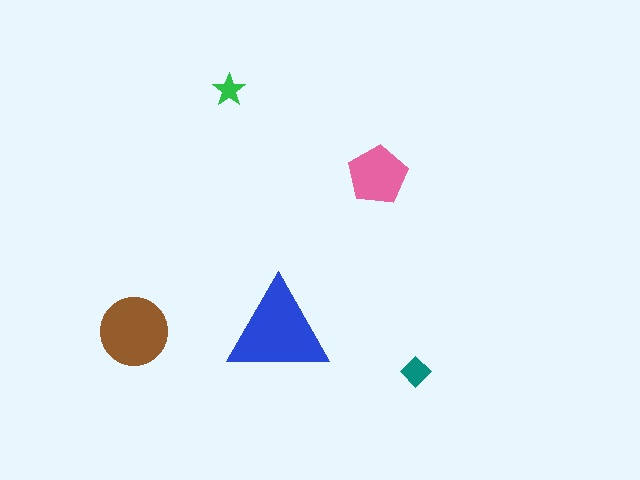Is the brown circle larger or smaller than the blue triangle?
Smaller.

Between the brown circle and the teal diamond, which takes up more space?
The brown circle.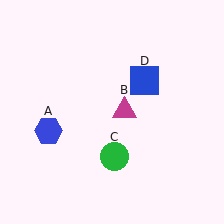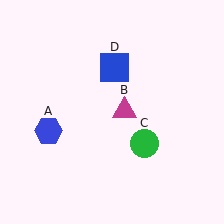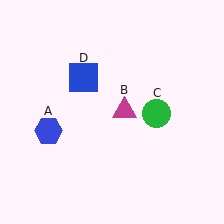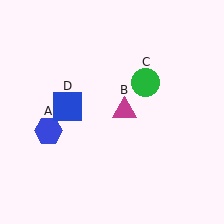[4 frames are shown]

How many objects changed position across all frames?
2 objects changed position: green circle (object C), blue square (object D).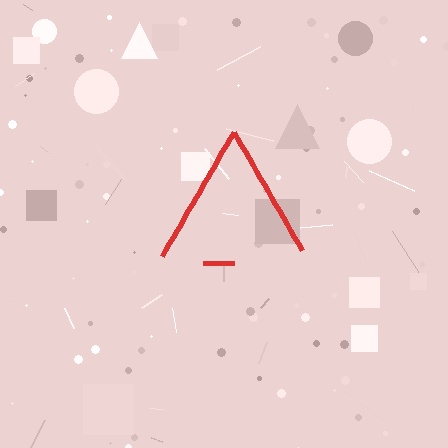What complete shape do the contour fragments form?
The contour fragments form a triangle.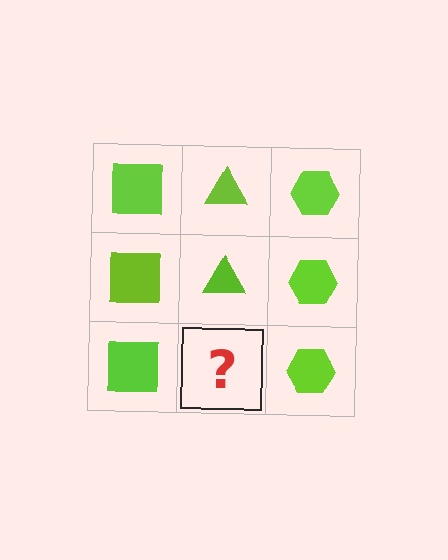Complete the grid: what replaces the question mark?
The question mark should be replaced with a lime triangle.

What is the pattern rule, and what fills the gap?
The rule is that each column has a consistent shape. The gap should be filled with a lime triangle.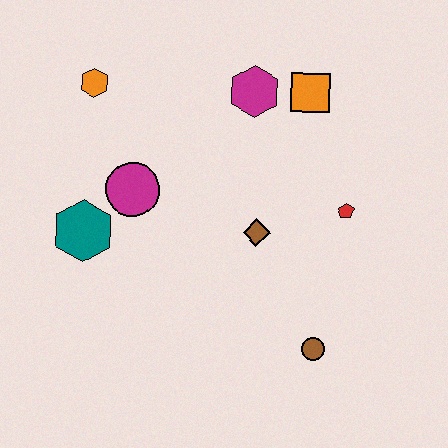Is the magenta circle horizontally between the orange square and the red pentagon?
No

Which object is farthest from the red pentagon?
The orange hexagon is farthest from the red pentagon.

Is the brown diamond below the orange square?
Yes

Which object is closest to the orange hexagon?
The magenta circle is closest to the orange hexagon.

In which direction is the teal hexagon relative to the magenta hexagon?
The teal hexagon is to the left of the magenta hexagon.